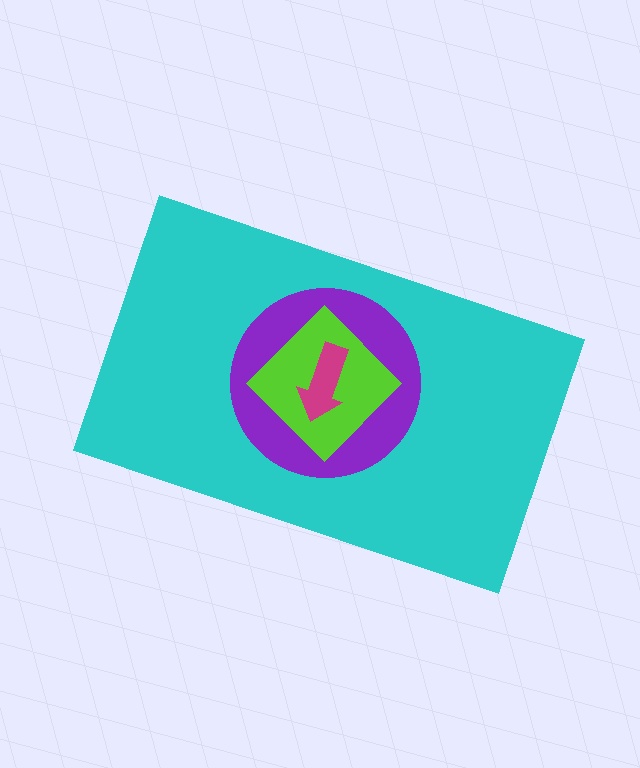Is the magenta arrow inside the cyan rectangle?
Yes.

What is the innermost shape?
The magenta arrow.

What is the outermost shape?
The cyan rectangle.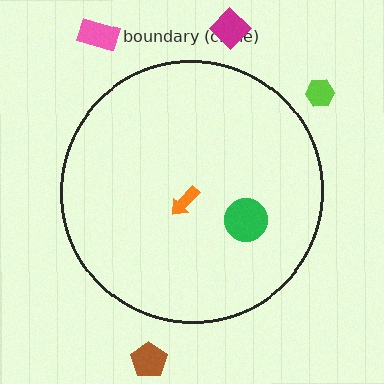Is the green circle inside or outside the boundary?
Inside.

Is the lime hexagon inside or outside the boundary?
Outside.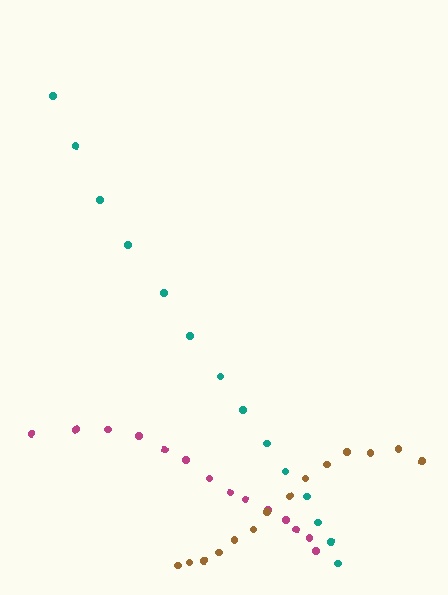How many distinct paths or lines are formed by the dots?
There are 3 distinct paths.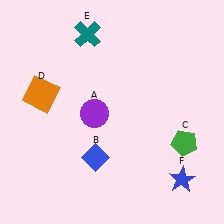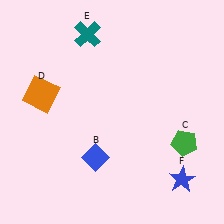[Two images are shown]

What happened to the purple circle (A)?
The purple circle (A) was removed in Image 2. It was in the bottom-left area of Image 1.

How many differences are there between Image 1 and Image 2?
There is 1 difference between the two images.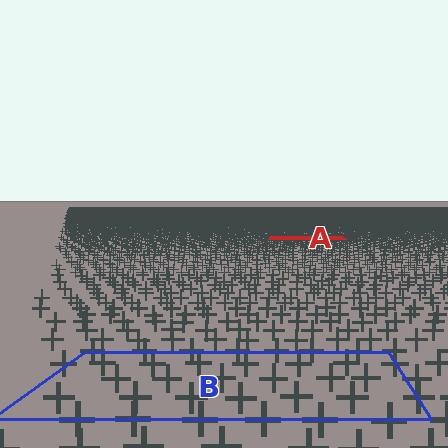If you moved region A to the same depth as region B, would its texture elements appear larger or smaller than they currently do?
They would appear larger. At a closer depth, the same texture elements are projected at a bigger on-screen size.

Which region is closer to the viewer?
Region B is closer. The texture elements there are larger and more spread out.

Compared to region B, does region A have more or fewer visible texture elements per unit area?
Region A has more texture elements per unit area — they are packed more densely because it is farther away.